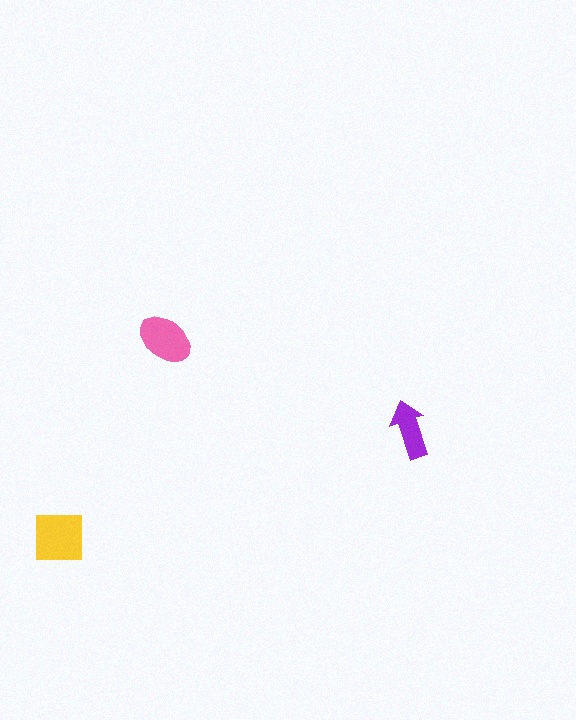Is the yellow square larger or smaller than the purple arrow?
Larger.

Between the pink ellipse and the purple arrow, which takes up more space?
The pink ellipse.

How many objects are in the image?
There are 3 objects in the image.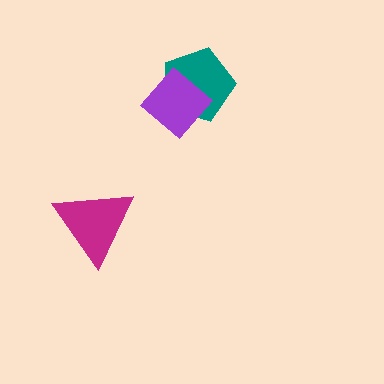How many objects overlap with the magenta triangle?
0 objects overlap with the magenta triangle.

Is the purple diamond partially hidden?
No, no other shape covers it.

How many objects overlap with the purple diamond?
1 object overlaps with the purple diamond.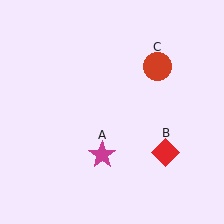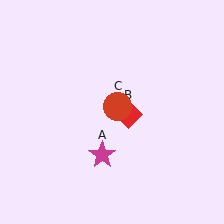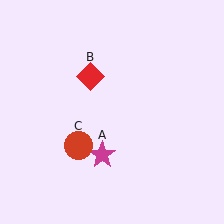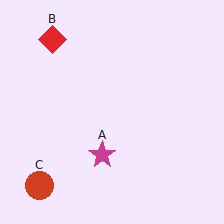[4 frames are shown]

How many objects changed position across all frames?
2 objects changed position: red diamond (object B), red circle (object C).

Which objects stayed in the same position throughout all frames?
Magenta star (object A) remained stationary.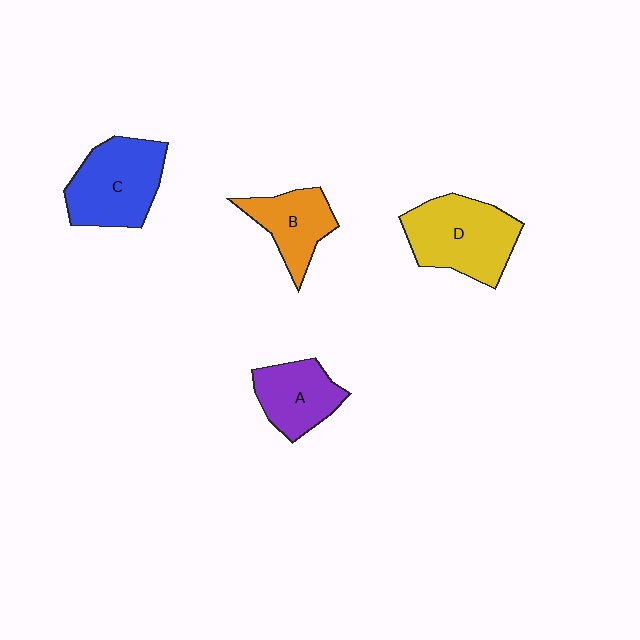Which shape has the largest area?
Shape D (yellow).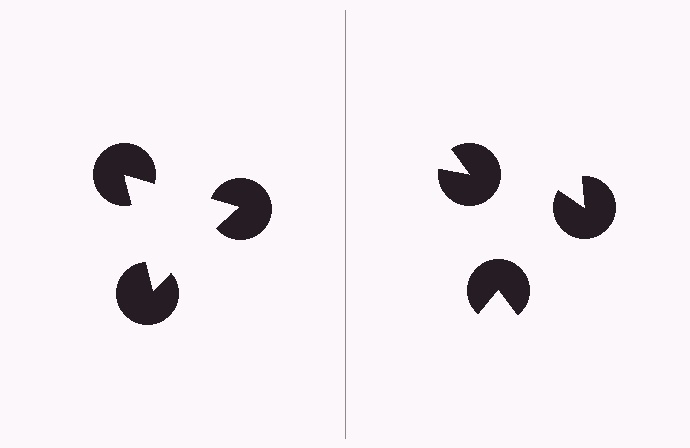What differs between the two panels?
The pac-man discs are positioned identically on both sides; only the wedge orientations differ. On the left they align to a triangle; on the right they are misaligned.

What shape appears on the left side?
An illusory triangle.